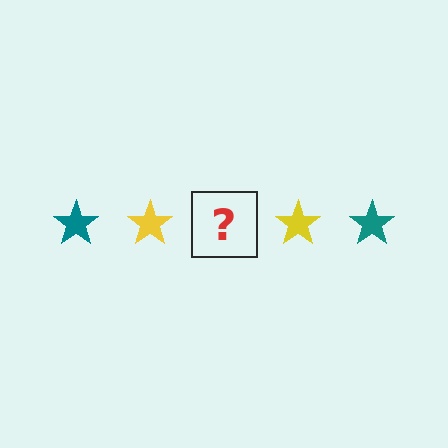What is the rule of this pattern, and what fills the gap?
The rule is that the pattern cycles through teal, yellow stars. The gap should be filled with a teal star.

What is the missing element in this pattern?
The missing element is a teal star.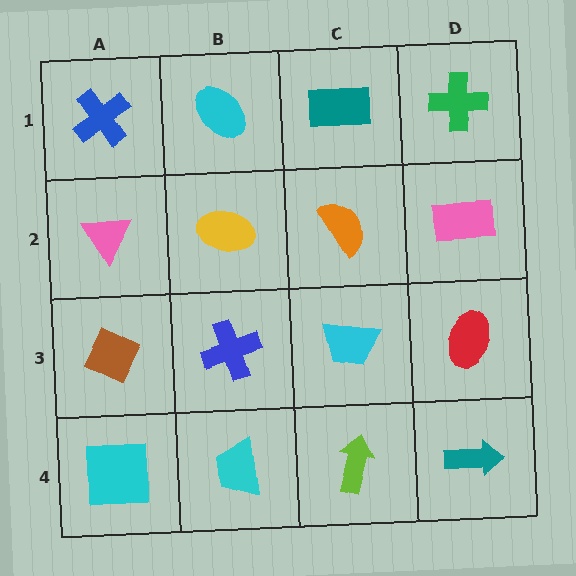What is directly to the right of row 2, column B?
An orange semicircle.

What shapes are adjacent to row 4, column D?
A red ellipse (row 3, column D), a lime arrow (row 4, column C).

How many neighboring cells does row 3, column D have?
3.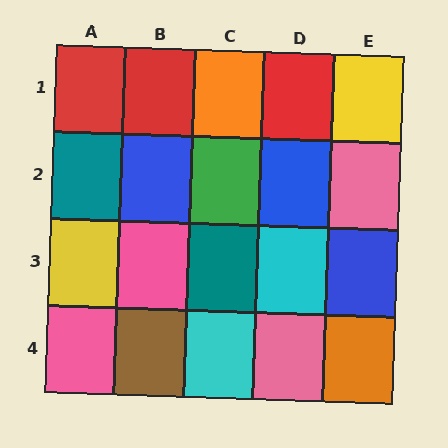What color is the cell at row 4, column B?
Brown.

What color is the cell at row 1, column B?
Red.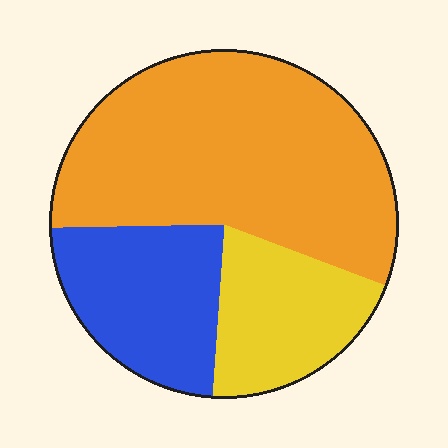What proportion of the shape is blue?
Blue takes up about one quarter (1/4) of the shape.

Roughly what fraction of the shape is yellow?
Yellow covers around 20% of the shape.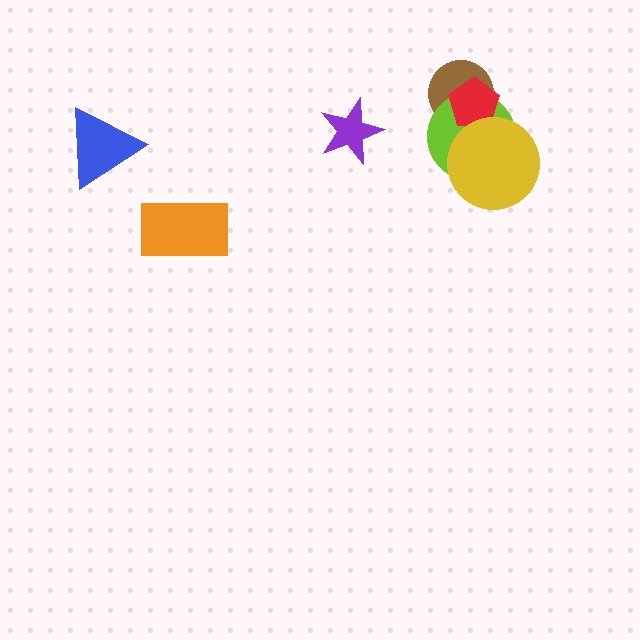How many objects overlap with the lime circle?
3 objects overlap with the lime circle.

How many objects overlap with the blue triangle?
0 objects overlap with the blue triangle.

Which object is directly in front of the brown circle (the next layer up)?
The lime circle is directly in front of the brown circle.